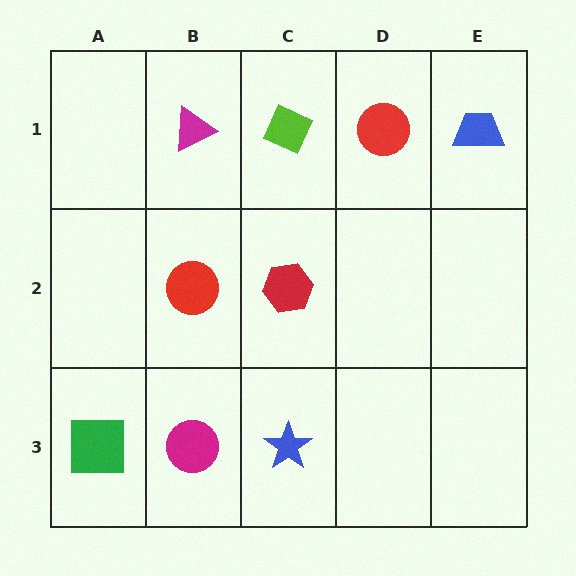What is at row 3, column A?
A green square.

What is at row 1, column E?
A blue trapezoid.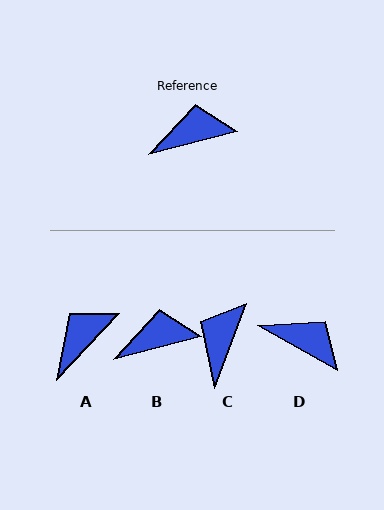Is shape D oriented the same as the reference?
No, it is off by about 44 degrees.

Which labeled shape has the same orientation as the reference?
B.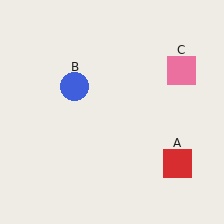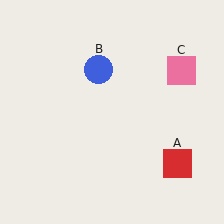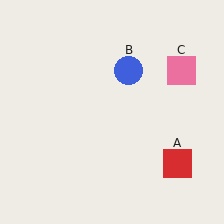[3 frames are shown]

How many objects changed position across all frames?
1 object changed position: blue circle (object B).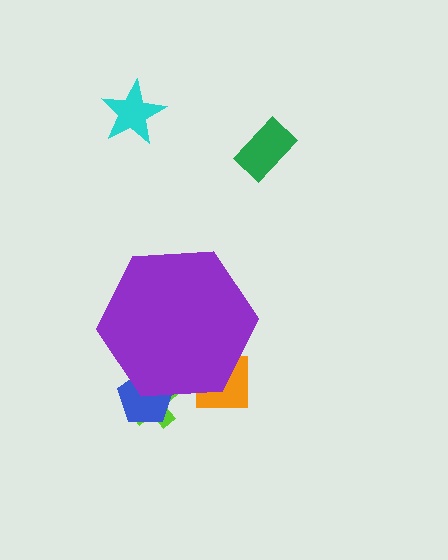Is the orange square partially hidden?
Yes, the orange square is partially hidden behind the purple hexagon.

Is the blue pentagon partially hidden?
Yes, the blue pentagon is partially hidden behind the purple hexagon.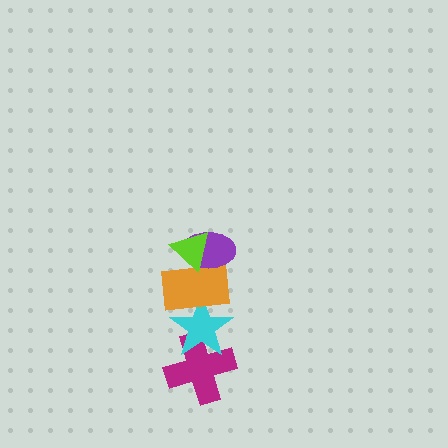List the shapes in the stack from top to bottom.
From top to bottom: the lime triangle, the purple ellipse, the orange rectangle, the cyan star, the magenta cross.